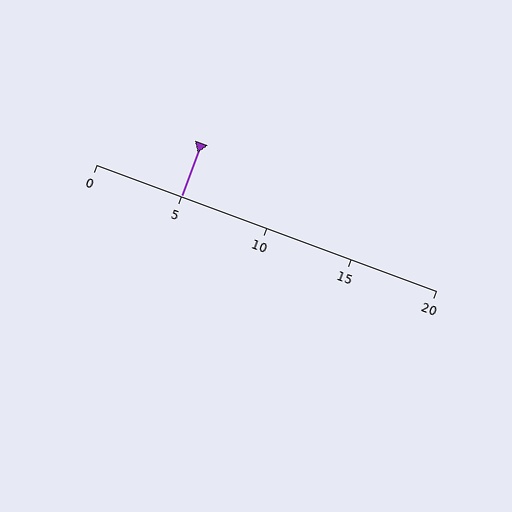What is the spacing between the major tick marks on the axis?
The major ticks are spaced 5 apart.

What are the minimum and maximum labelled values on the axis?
The axis runs from 0 to 20.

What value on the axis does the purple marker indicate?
The marker indicates approximately 5.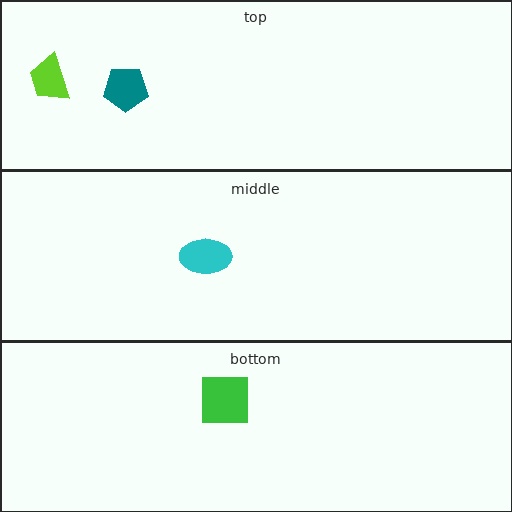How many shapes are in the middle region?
1.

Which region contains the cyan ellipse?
The middle region.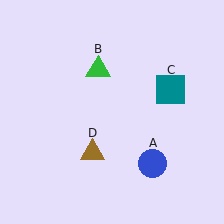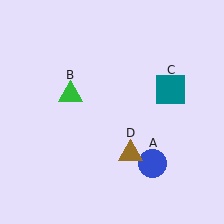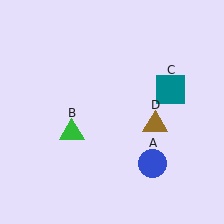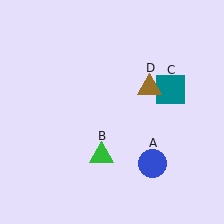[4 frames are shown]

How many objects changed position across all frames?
2 objects changed position: green triangle (object B), brown triangle (object D).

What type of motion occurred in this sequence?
The green triangle (object B), brown triangle (object D) rotated counterclockwise around the center of the scene.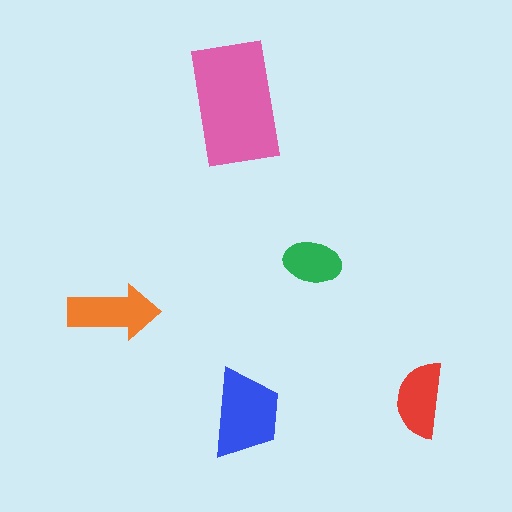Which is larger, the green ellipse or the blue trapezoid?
The blue trapezoid.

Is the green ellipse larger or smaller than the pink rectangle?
Smaller.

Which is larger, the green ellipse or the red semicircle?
The red semicircle.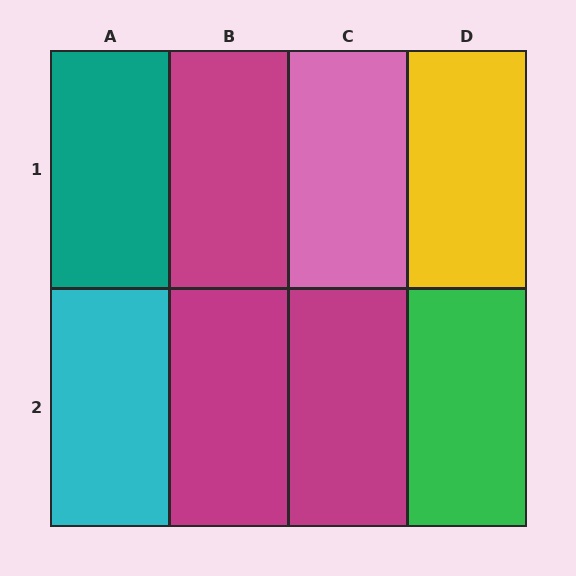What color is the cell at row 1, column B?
Magenta.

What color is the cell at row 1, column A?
Teal.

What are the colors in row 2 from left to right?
Cyan, magenta, magenta, green.